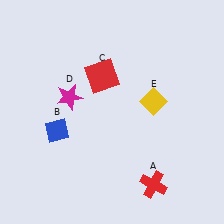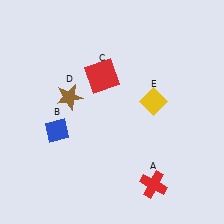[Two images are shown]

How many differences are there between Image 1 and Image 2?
There is 1 difference between the two images.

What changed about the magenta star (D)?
In Image 1, D is magenta. In Image 2, it changed to brown.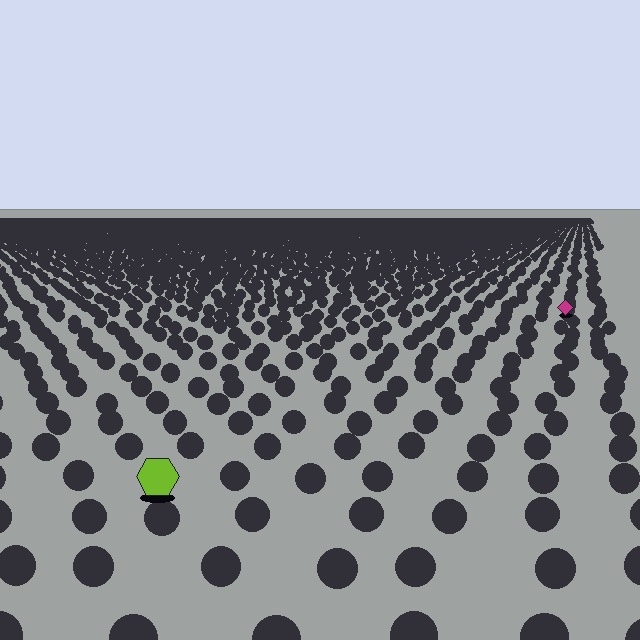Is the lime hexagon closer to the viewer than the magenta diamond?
Yes. The lime hexagon is closer — you can tell from the texture gradient: the ground texture is coarser near it.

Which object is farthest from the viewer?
The magenta diamond is farthest from the viewer. It appears smaller and the ground texture around it is denser.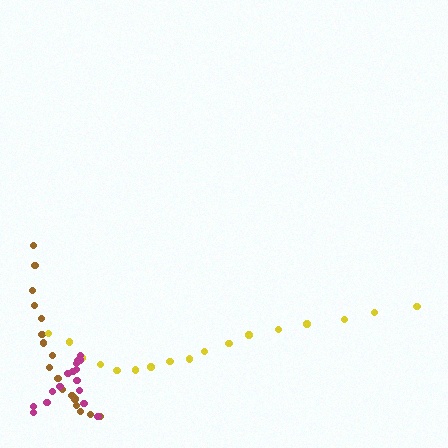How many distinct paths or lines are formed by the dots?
There are 3 distinct paths.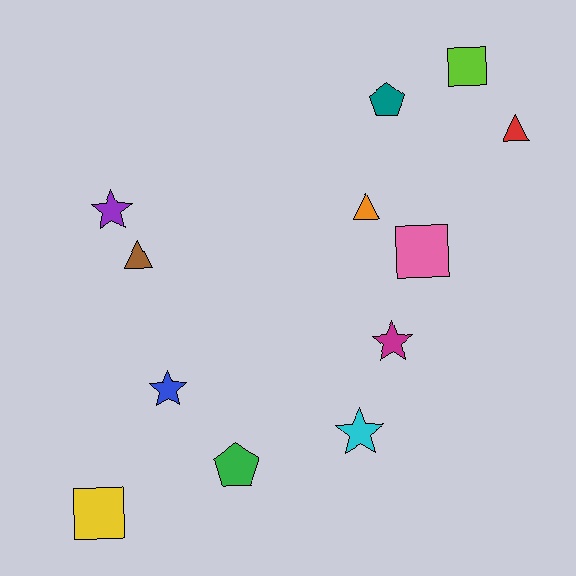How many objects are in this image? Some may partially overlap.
There are 12 objects.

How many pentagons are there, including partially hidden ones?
There are 2 pentagons.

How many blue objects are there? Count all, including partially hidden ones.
There is 1 blue object.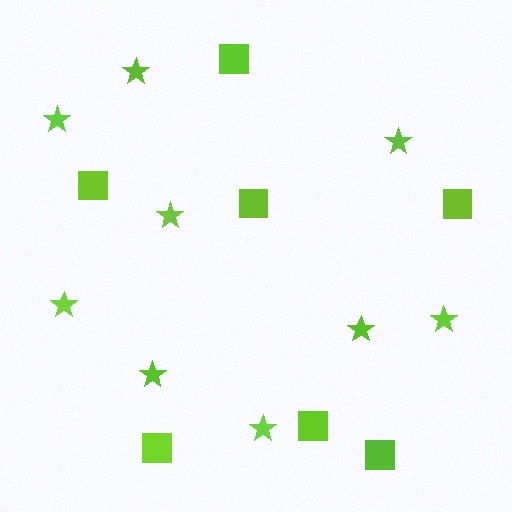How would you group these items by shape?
There are 2 groups: one group of stars (9) and one group of squares (7).